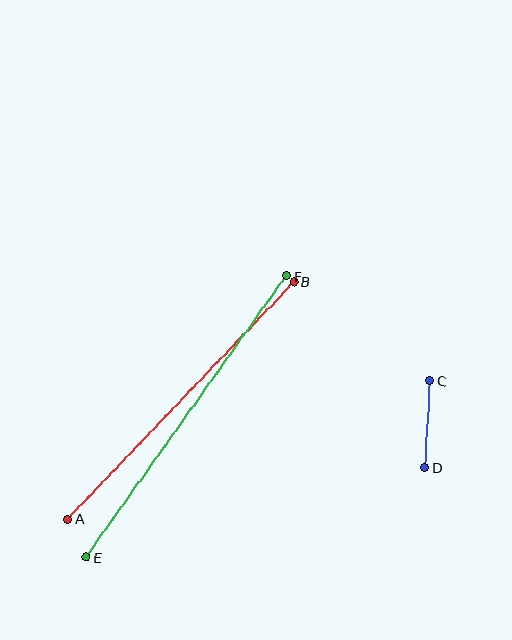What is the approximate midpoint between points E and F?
The midpoint is at approximately (186, 417) pixels.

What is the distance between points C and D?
The distance is approximately 87 pixels.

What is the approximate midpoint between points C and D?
The midpoint is at approximately (427, 424) pixels.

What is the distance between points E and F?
The distance is approximately 345 pixels.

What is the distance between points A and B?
The distance is approximately 328 pixels.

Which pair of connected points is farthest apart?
Points E and F are farthest apart.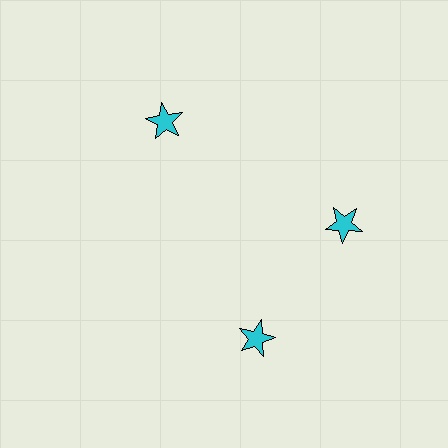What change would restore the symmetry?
The symmetry would be restored by rotating it back into even spacing with its neighbors so that all 3 stars sit at equal angles and equal distance from the center.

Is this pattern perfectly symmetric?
No. The 3 cyan stars are arranged in a ring, but one element near the 7 o'clock position is rotated out of alignment along the ring, breaking the 3-fold rotational symmetry.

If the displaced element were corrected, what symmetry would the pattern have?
It would have 3-fold rotational symmetry — the pattern would map onto itself every 120 degrees.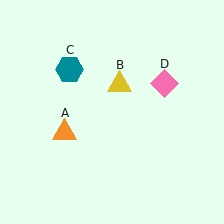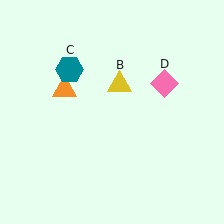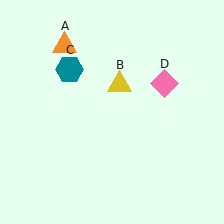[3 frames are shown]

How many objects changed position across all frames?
1 object changed position: orange triangle (object A).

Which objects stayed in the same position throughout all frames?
Yellow triangle (object B) and teal hexagon (object C) and pink diamond (object D) remained stationary.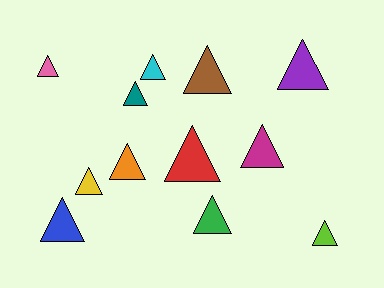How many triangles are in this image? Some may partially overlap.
There are 12 triangles.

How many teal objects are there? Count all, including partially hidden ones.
There is 1 teal object.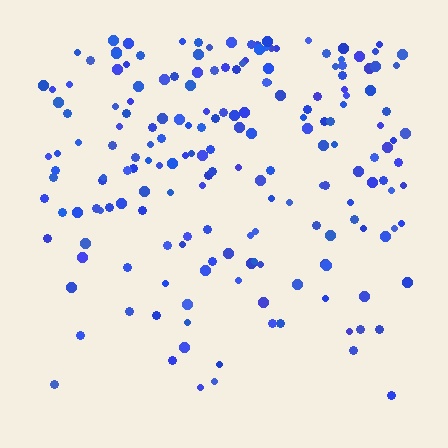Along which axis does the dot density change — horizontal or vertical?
Vertical.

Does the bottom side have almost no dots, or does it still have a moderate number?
Still a moderate number, just noticeably fewer than the top.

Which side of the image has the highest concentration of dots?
The top.